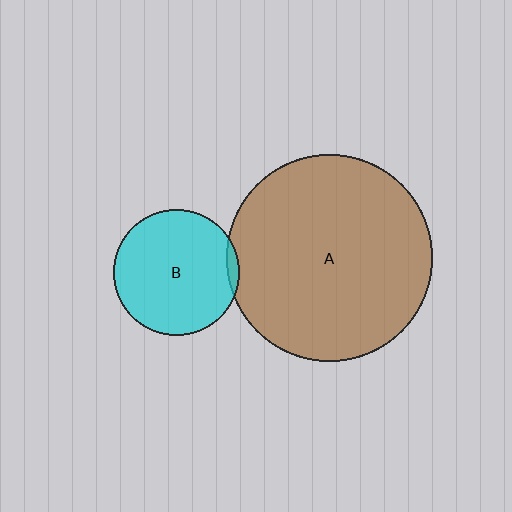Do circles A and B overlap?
Yes.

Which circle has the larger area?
Circle A (brown).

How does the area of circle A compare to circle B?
Approximately 2.7 times.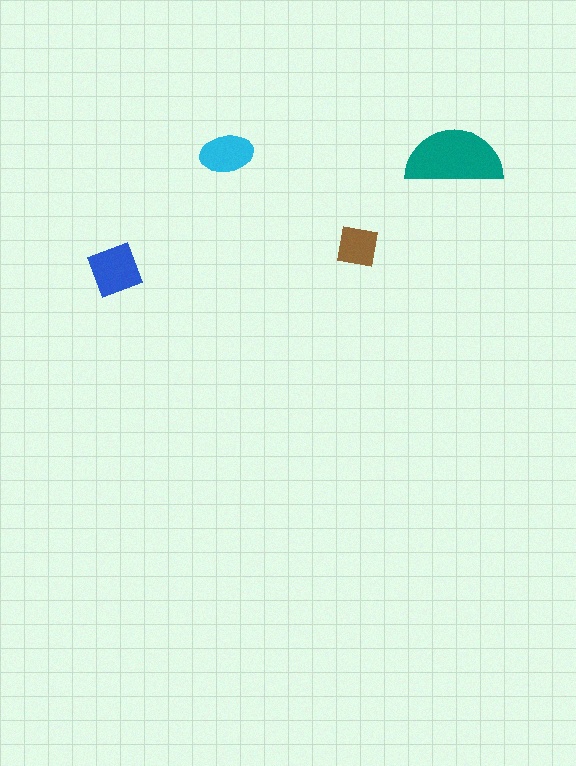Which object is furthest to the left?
The blue square is leftmost.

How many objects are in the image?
There are 4 objects in the image.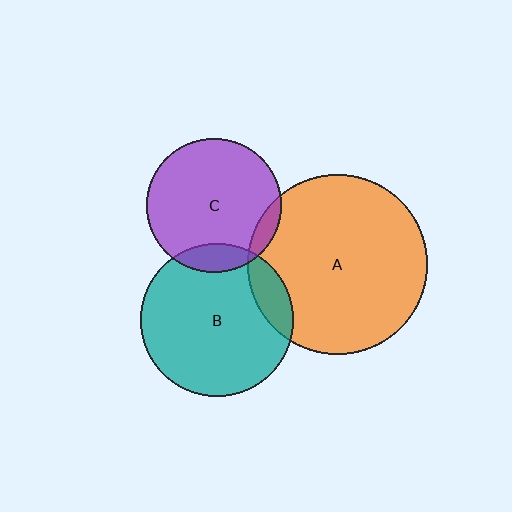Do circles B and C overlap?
Yes.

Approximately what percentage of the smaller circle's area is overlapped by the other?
Approximately 10%.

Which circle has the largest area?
Circle A (orange).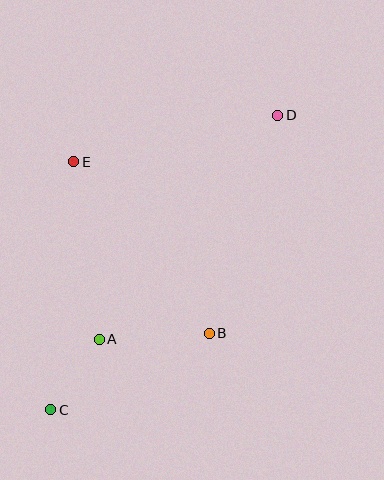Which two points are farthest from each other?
Points C and D are farthest from each other.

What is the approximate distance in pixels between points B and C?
The distance between B and C is approximately 176 pixels.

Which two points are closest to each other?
Points A and C are closest to each other.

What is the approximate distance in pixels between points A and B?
The distance between A and B is approximately 110 pixels.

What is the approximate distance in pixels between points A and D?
The distance between A and D is approximately 286 pixels.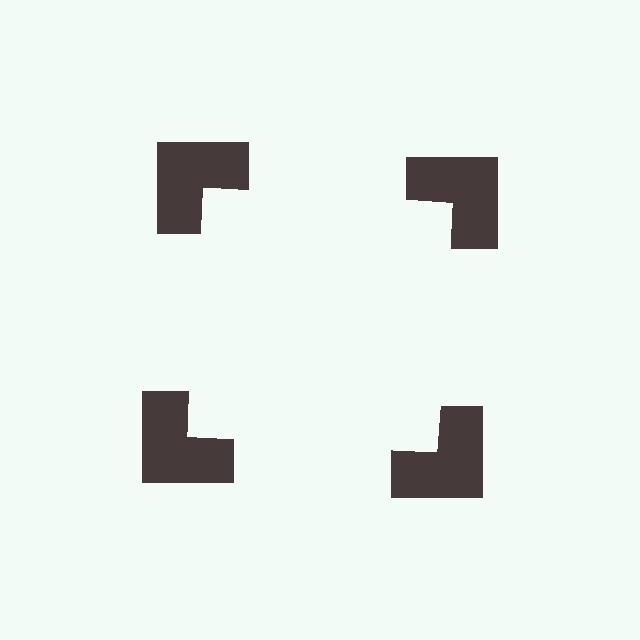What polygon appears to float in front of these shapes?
An illusory square — its edges are inferred from the aligned wedge cuts in the notched squares, not physically drawn.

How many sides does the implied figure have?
4 sides.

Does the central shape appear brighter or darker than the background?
It typically appears slightly brighter than the background, even though no actual brightness change is drawn.